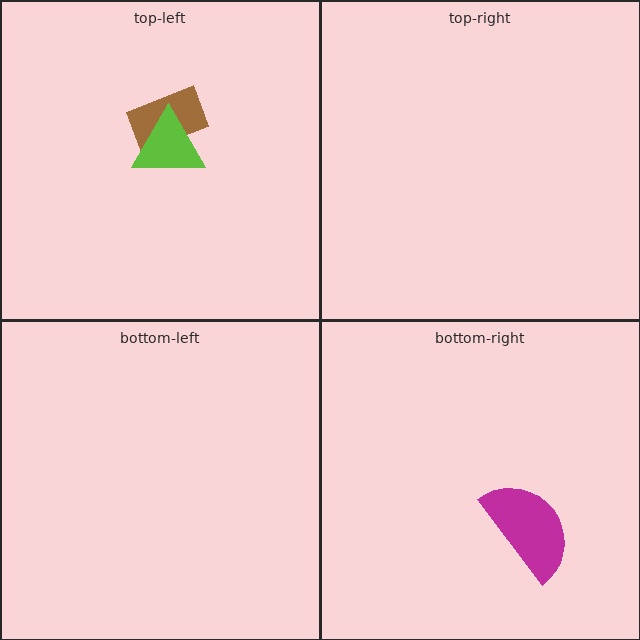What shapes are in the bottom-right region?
The magenta semicircle.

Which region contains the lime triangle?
The top-left region.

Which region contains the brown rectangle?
The top-left region.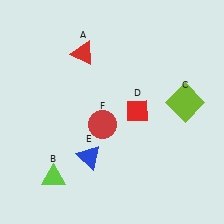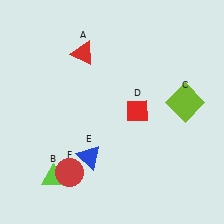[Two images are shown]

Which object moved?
The red circle (F) moved down.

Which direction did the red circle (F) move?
The red circle (F) moved down.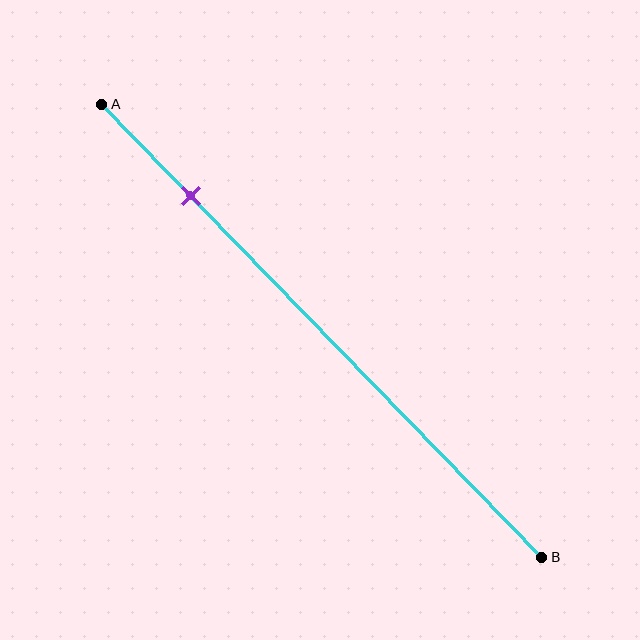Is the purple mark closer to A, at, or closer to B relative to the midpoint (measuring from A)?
The purple mark is closer to point A than the midpoint of segment AB.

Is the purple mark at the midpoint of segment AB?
No, the mark is at about 20% from A, not at the 50% midpoint.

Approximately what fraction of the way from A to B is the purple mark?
The purple mark is approximately 20% of the way from A to B.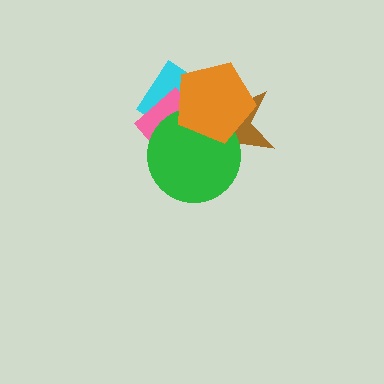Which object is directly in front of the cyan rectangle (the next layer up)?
The pink diamond is directly in front of the cyan rectangle.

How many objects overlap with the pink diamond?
4 objects overlap with the pink diamond.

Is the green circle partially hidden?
Yes, it is partially covered by another shape.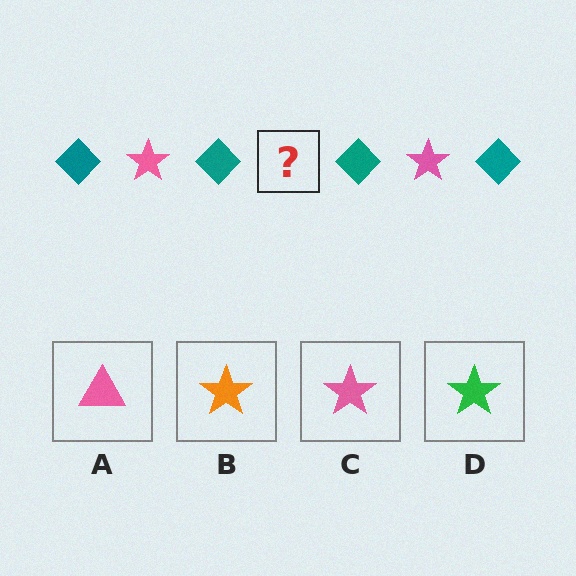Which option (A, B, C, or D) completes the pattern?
C.